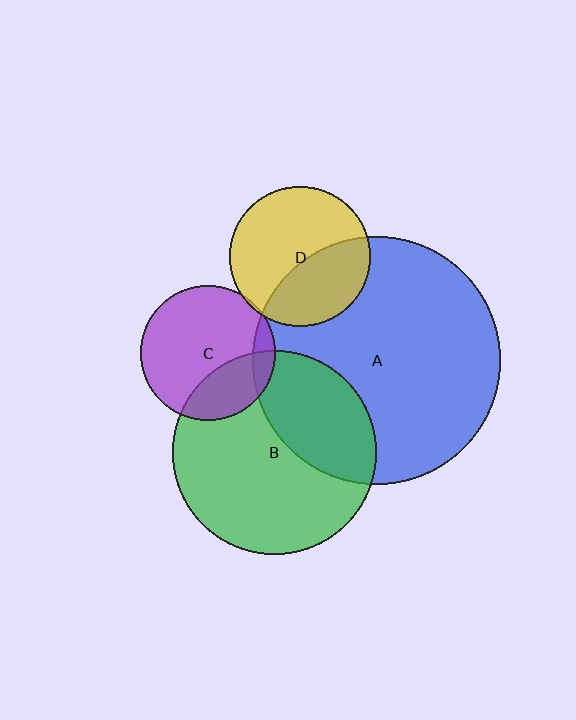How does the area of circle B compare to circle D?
Approximately 2.1 times.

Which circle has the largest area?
Circle A (blue).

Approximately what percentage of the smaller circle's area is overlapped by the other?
Approximately 5%.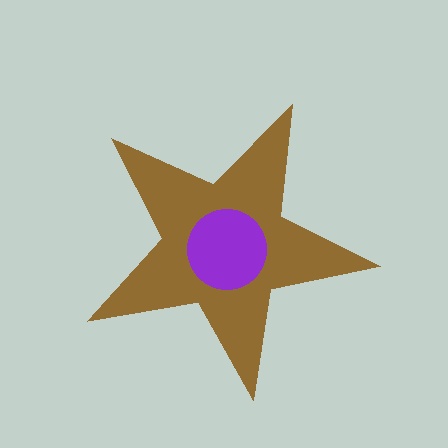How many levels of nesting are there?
2.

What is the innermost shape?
The purple circle.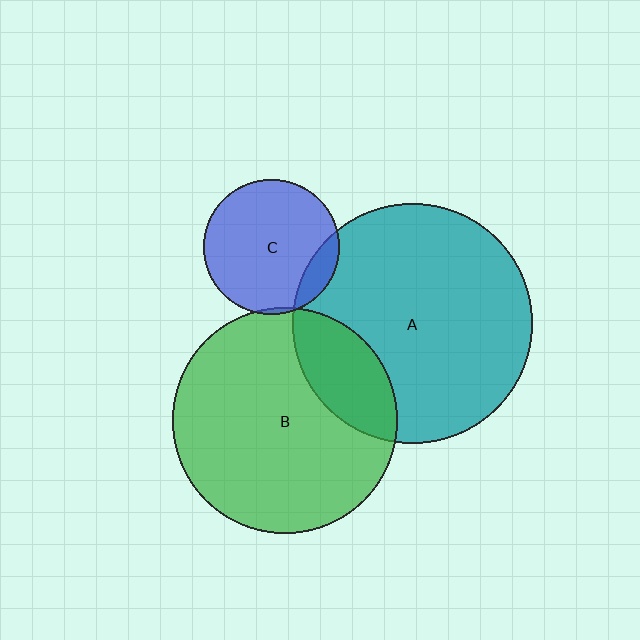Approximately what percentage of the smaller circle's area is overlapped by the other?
Approximately 10%.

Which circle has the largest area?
Circle A (teal).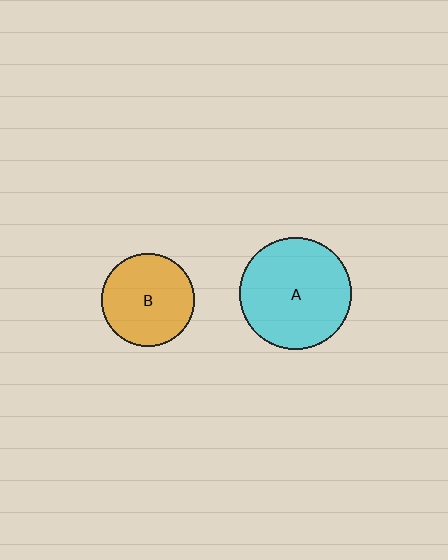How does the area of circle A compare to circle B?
Approximately 1.4 times.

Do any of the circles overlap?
No, none of the circles overlap.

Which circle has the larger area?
Circle A (cyan).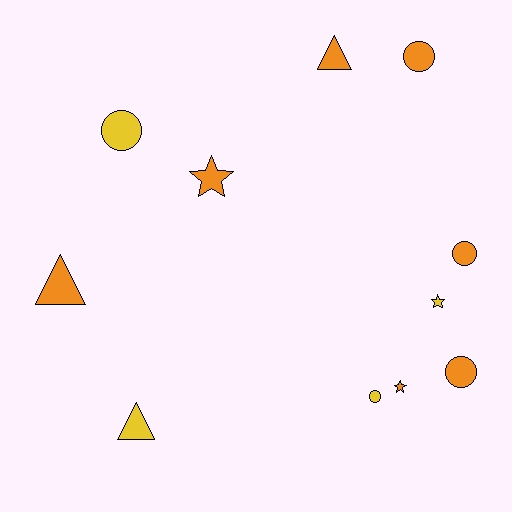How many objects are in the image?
There are 11 objects.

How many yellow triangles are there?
There is 1 yellow triangle.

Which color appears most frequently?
Orange, with 7 objects.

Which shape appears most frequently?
Circle, with 5 objects.